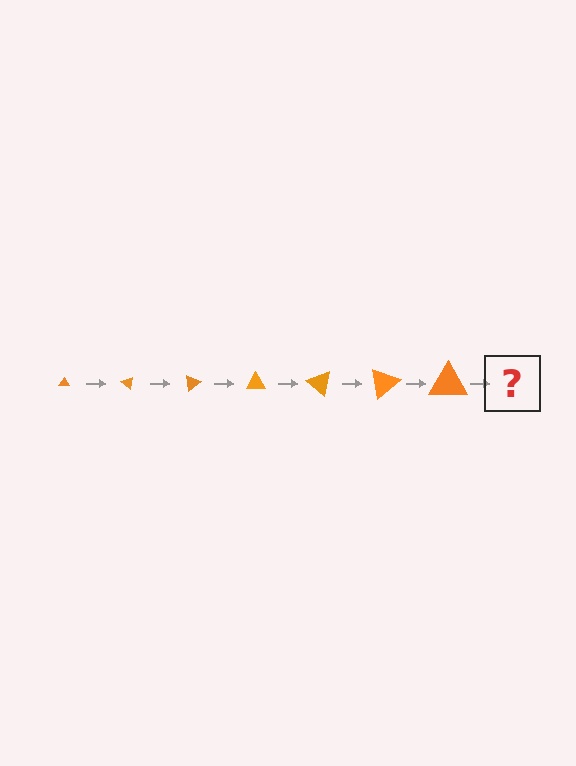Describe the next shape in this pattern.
It should be a triangle, larger than the previous one and rotated 280 degrees from the start.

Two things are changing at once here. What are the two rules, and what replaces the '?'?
The two rules are that the triangle grows larger each step and it rotates 40 degrees each step. The '?' should be a triangle, larger than the previous one and rotated 280 degrees from the start.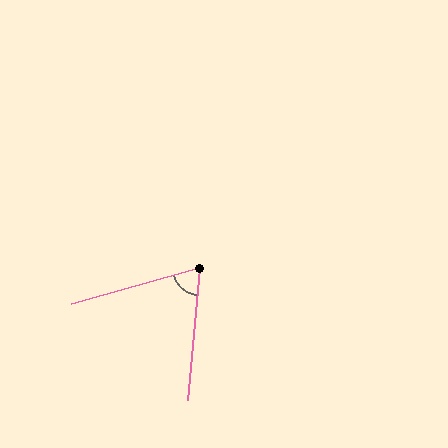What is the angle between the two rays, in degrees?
Approximately 69 degrees.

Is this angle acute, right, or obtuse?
It is acute.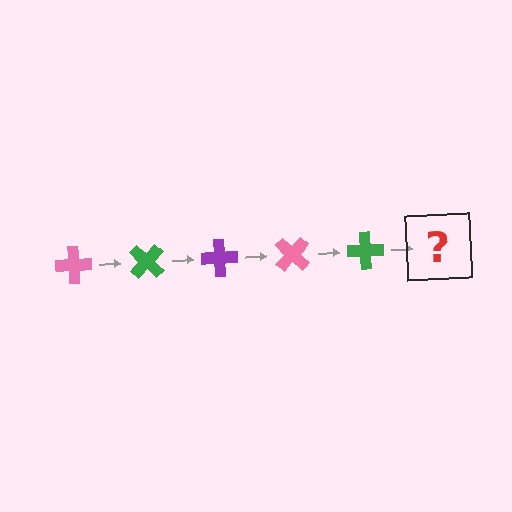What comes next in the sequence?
The next element should be a purple cross, rotated 225 degrees from the start.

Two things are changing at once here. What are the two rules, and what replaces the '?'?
The two rules are that it rotates 45 degrees each step and the color cycles through pink, green, and purple. The '?' should be a purple cross, rotated 225 degrees from the start.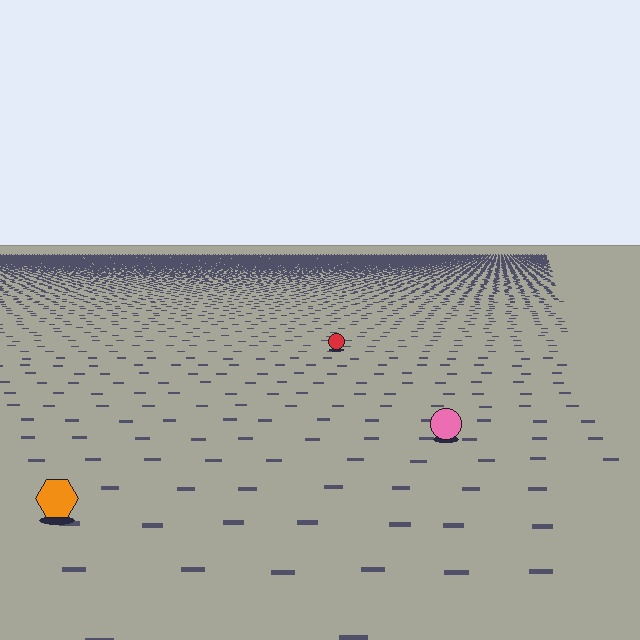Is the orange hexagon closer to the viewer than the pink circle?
Yes. The orange hexagon is closer — you can tell from the texture gradient: the ground texture is coarser near it.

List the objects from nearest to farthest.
From nearest to farthest: the orange hexagon, the pink circle, the red circle.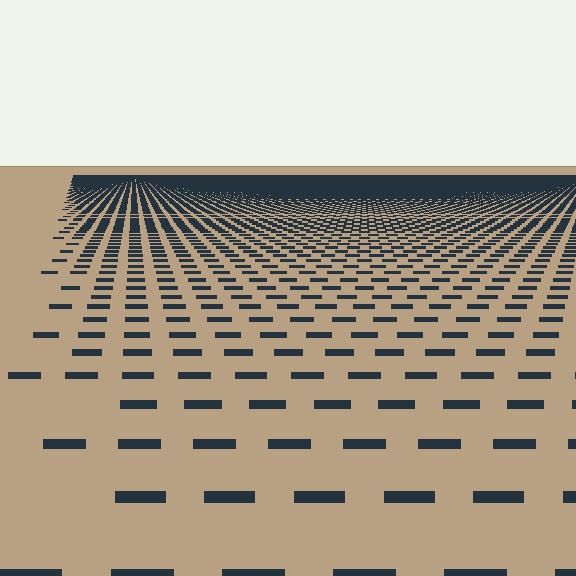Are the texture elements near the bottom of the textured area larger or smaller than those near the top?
Larger. Near the bottom, elements are closer to the viewer and appear at a bigger on-screen size.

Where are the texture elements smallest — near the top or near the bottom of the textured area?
Near the top.